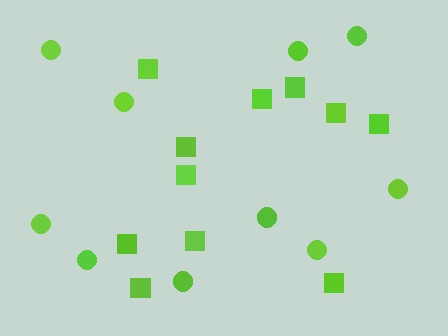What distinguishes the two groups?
There are 2 groups: one group of circles (10) and one group of squares (11).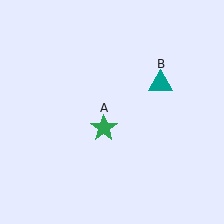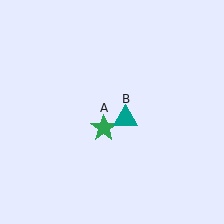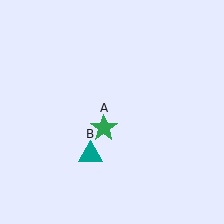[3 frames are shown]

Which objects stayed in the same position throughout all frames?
Green star (object A) remained stationary.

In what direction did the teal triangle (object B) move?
The teal triangle (object B) moved down and to the left.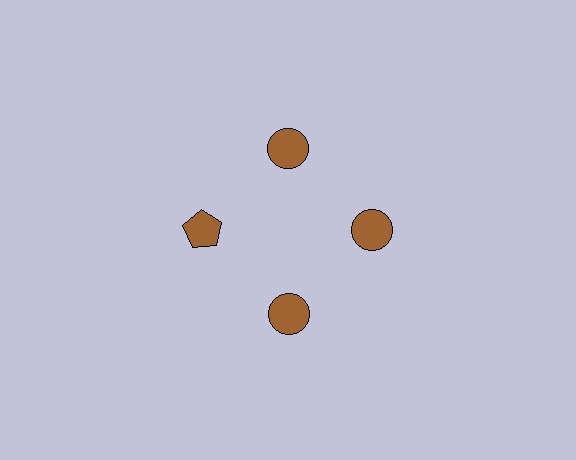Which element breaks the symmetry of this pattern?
The brown pentagon at roughly the 9 o'clock position breaks the symmetry. All other shapes are brown circles.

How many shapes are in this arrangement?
There are 4 shapes arranged in a ring pattern.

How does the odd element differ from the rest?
It has a different shape: pentagon instead of circle.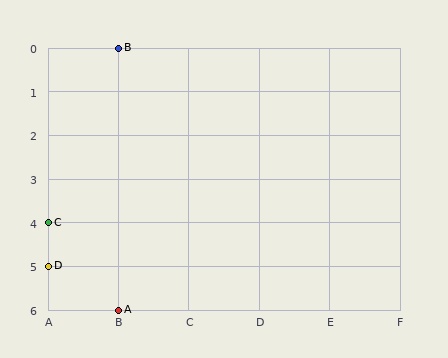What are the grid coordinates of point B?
Point B is at grid coordinates (B, 0).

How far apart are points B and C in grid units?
Points B and C are 1 column and 4 rows apart (about 4.1 grid units diagonally).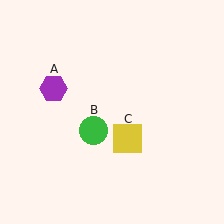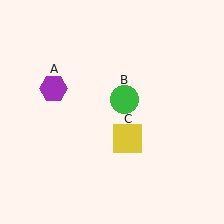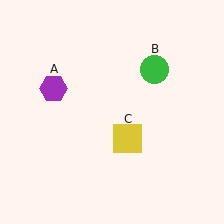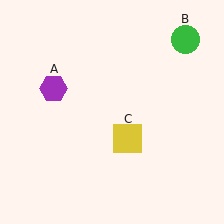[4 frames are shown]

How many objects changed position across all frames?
1 object changed position: green circle (object B).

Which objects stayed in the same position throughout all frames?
Purple hexagon (object A) and yellow square (object C) remained stationary.